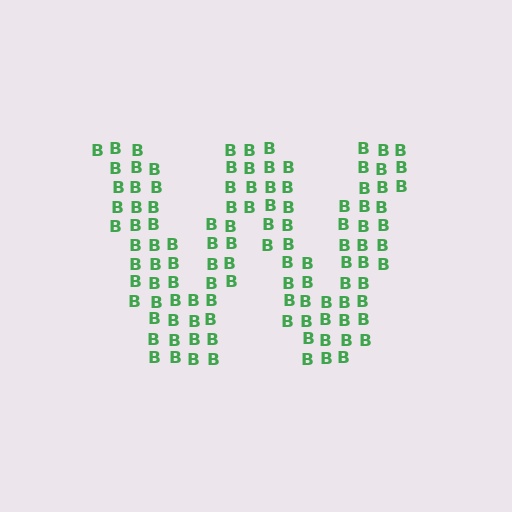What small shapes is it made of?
It is made of small letter B's.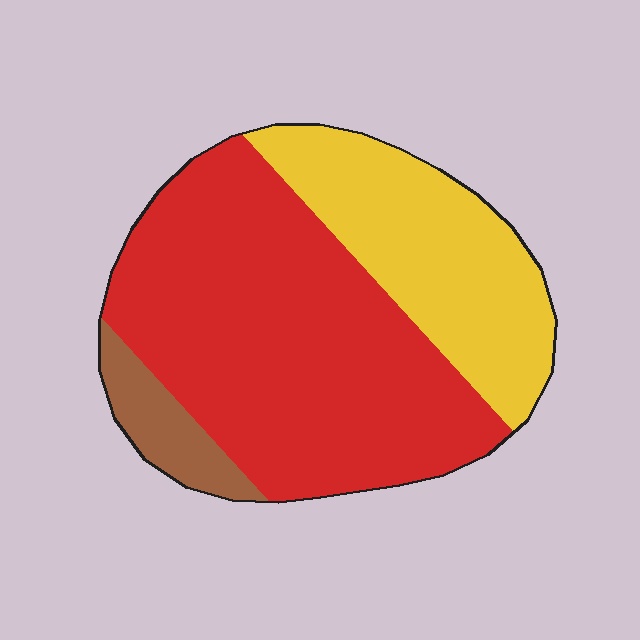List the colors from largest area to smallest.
From largest to smallest: red, yellow, brown.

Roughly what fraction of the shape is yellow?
Yellow covers roughly 30% of the shape.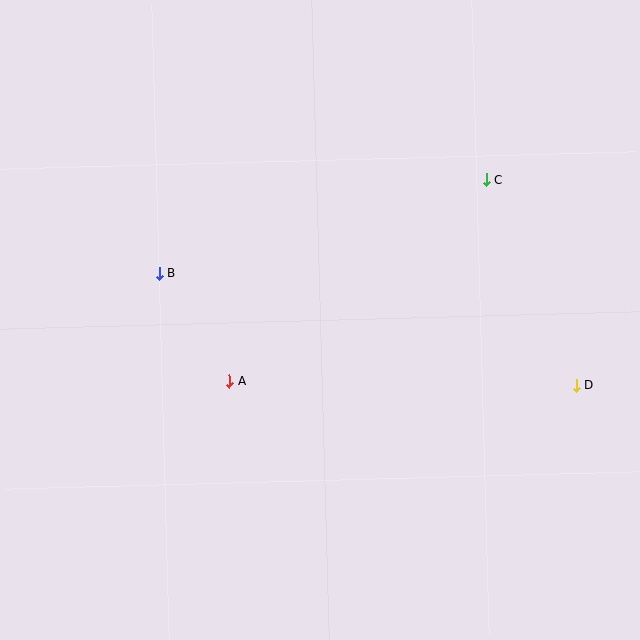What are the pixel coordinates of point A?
Point A is at (229, 381).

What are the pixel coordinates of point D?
Point D is at (576, 385).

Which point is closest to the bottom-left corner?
Point A is closest to the bottom-left corner.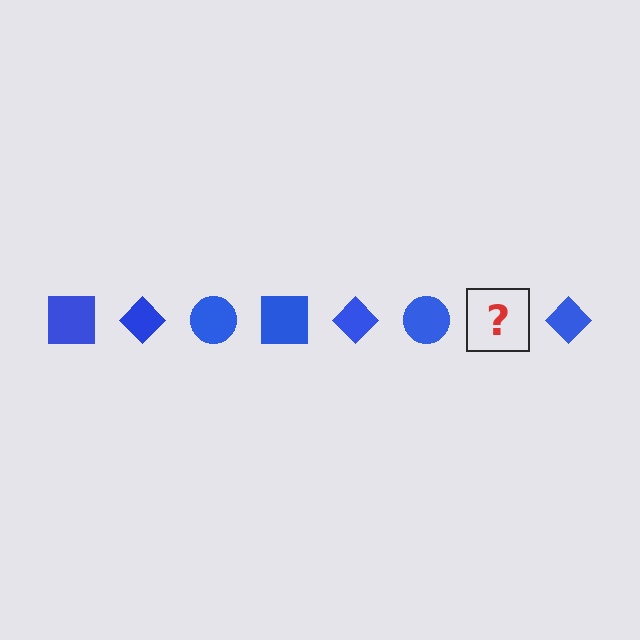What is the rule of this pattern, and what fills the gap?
The rule is that the pattern cycles through square, diamond, circle shapes in blue. The gap should be filled with a blue square.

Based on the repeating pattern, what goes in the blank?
The blank should be a blue square.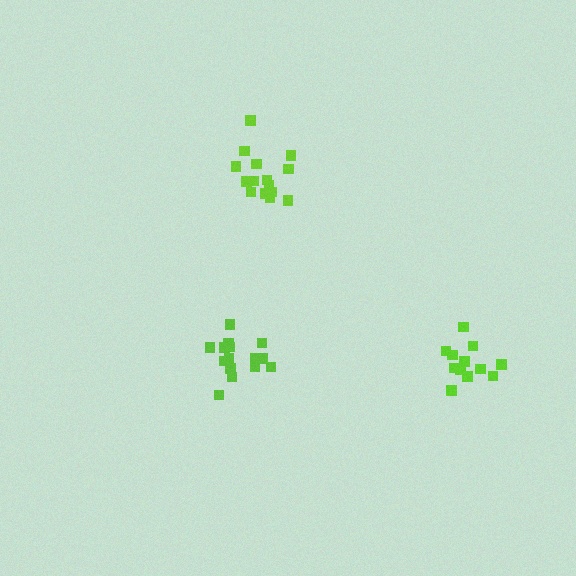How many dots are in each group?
Group 1: 15 dots, Group 2: 12 dots, Group 3: 15 dots (42 total).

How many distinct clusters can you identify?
There are 3 distinct clusters.